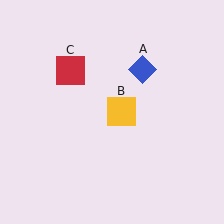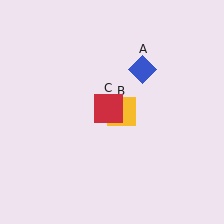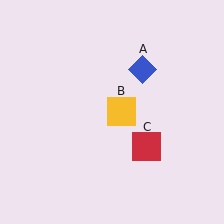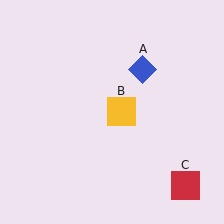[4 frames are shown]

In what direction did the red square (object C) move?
The red square (object C) moved down and to the right.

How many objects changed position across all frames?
1 object changed position: red square (object C).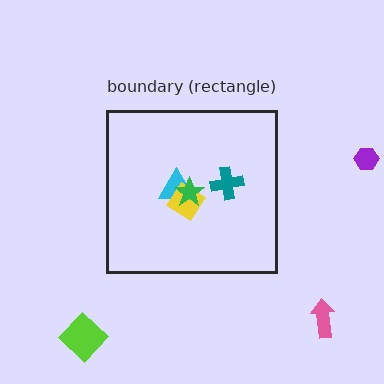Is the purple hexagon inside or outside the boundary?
Outside.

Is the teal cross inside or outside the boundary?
Inside.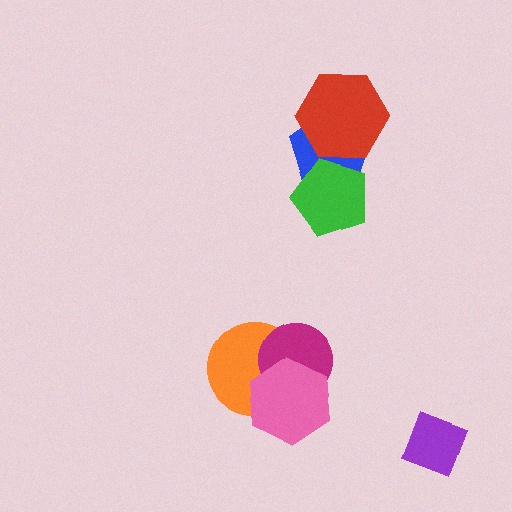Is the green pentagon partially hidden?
No, no other shape covers it.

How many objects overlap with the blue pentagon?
2 objects overlap with the blue pentagon.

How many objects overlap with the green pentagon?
1 object overlaps with the green pentagon.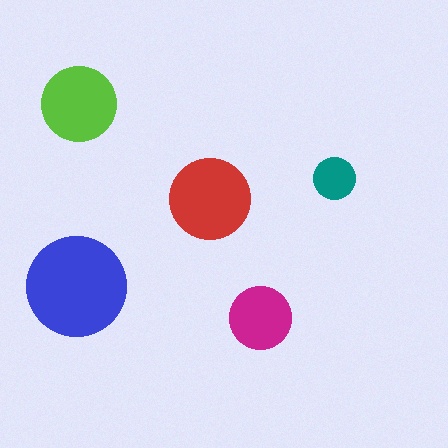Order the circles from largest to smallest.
the blue one, the red one, the lime one, the magenta one, the teal one.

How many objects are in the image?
There are 5 objects in the image.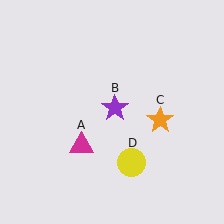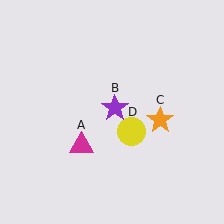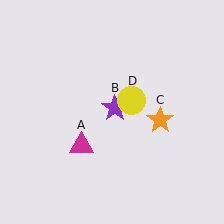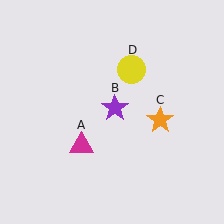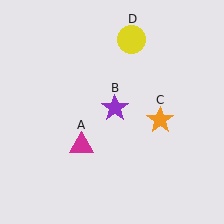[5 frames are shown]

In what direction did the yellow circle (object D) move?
The yellow circle (object D) moved up.